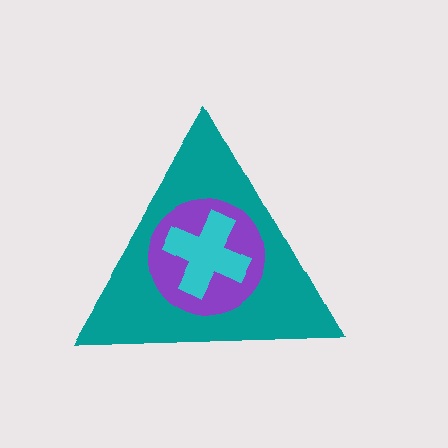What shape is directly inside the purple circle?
The cyan cross.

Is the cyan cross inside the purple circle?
Yes.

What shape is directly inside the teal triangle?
The purple circle.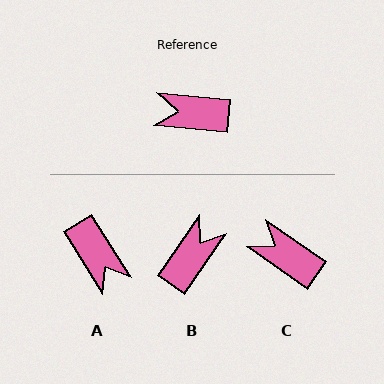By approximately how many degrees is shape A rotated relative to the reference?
Approximately 127 degrees counter-clockwise.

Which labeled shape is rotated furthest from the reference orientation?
A, about 127 degrees away.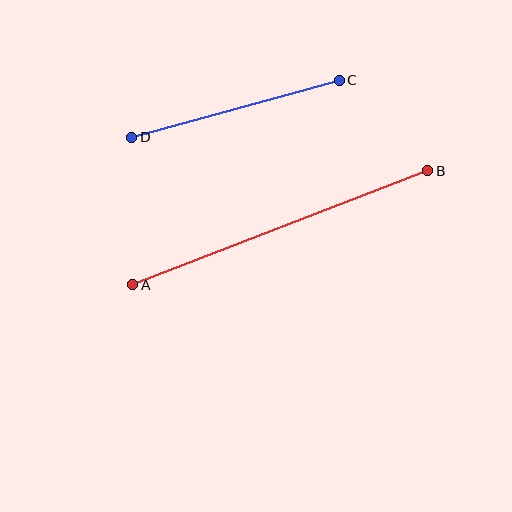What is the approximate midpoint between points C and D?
The midpoint is at approximately (235, 109) pixels.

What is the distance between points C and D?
The distance is approximately 215 pixels.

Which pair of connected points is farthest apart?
Points A and B are farthest apart.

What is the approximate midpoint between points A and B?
The midpoint is at approximately (280, 228) pixels.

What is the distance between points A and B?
The distance is approximately 316 pixels.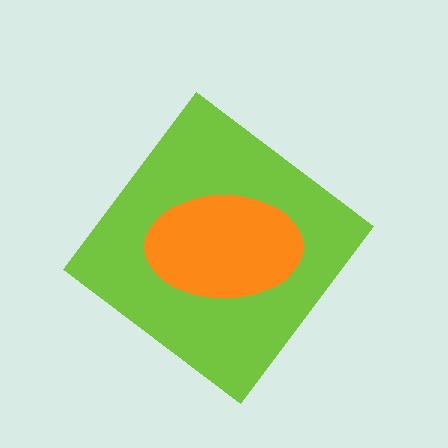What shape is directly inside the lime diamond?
The orange ellipse.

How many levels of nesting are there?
2.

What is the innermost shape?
The orange ellipse.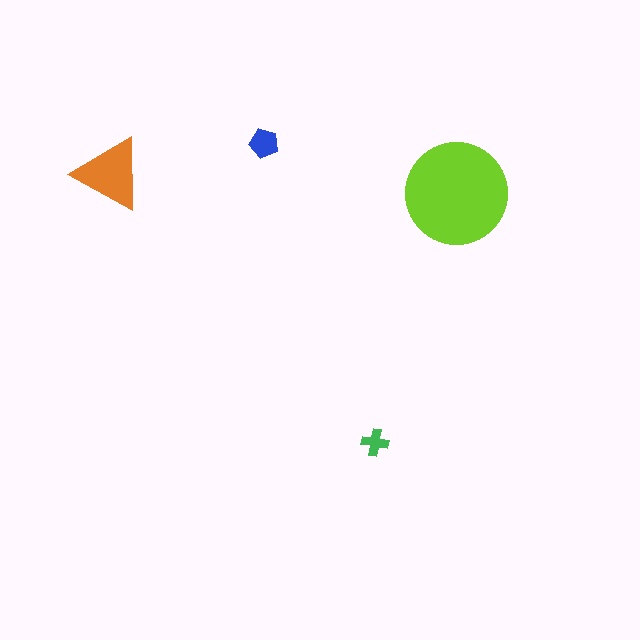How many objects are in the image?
There are 4 objects in the image.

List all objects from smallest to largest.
The green cross, the blue pentagon, the orange triangle, the lime circle.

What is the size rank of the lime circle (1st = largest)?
1st.